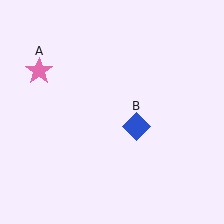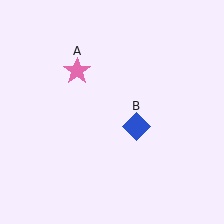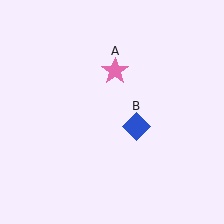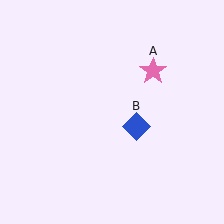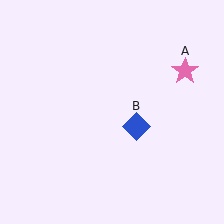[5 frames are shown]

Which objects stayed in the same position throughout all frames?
Blue diamond (object B) remained stationary.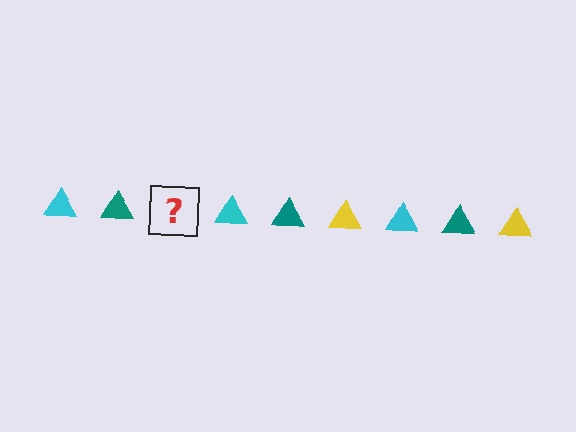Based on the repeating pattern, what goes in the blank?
The blank should be a yellow triangle.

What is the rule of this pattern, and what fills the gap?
The rule is that the pattern cycles through cyan, teal, yellow triangles. The gap should be filled with a yellow triangle.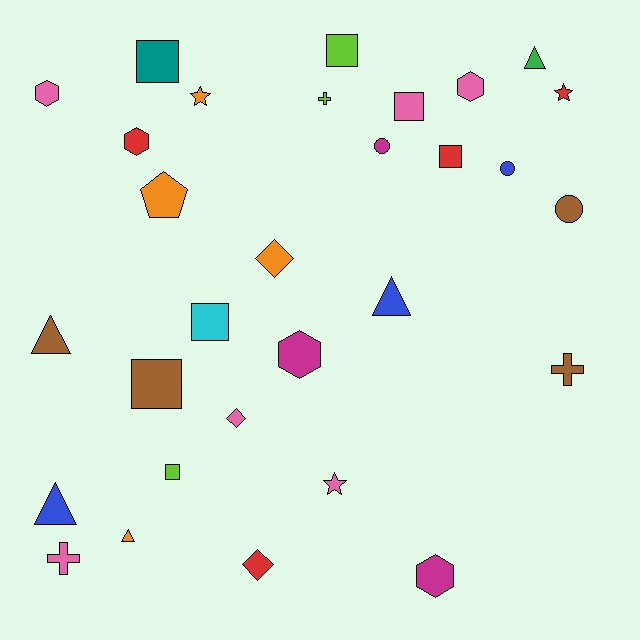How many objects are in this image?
There are 30 objects.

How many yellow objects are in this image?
There are no yellow objects.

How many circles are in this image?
There are 3 circles.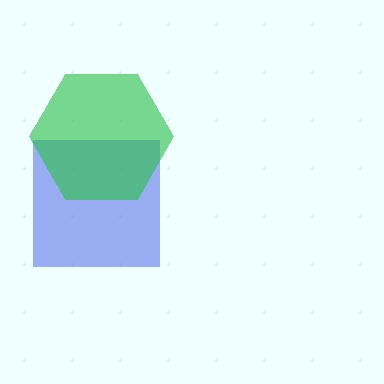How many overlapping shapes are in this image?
There are 2 overlapping shapes in the image.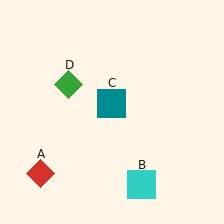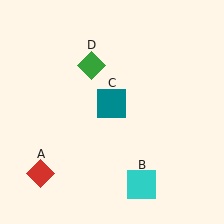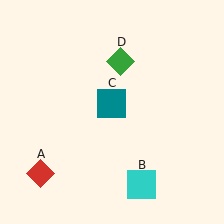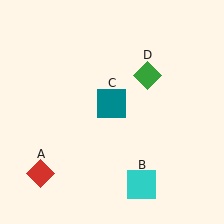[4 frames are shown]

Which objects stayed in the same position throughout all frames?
Red diamond (object A) and cyan square (object B) and teal square (object C) remained stationary.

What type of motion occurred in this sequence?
The green diamond (object D) rotated clockwise around the center of the scene.